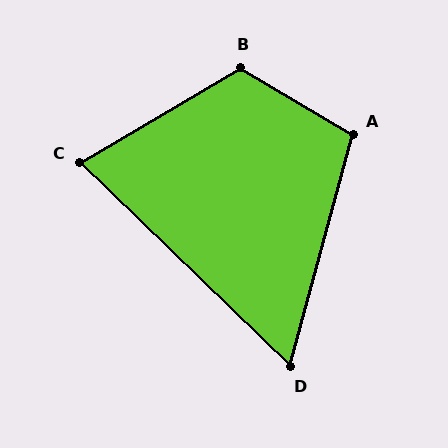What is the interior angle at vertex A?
Approximately 106 degrees (obtuse).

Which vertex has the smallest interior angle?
D, at approximately 61 degrees.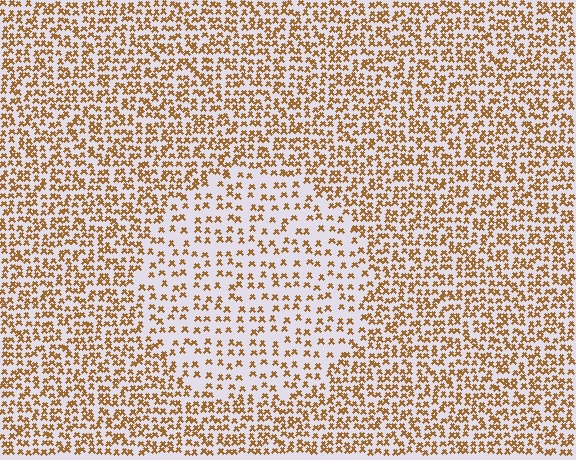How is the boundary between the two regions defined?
The boundary is defined by a change in element density (approximately 2.0x ratio). All elements are the same color, size, and shape.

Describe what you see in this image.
The image contains small brown elements arranged at two different densities. A circle-shaped region is visible where the elements are less densely packed than the surrounding area.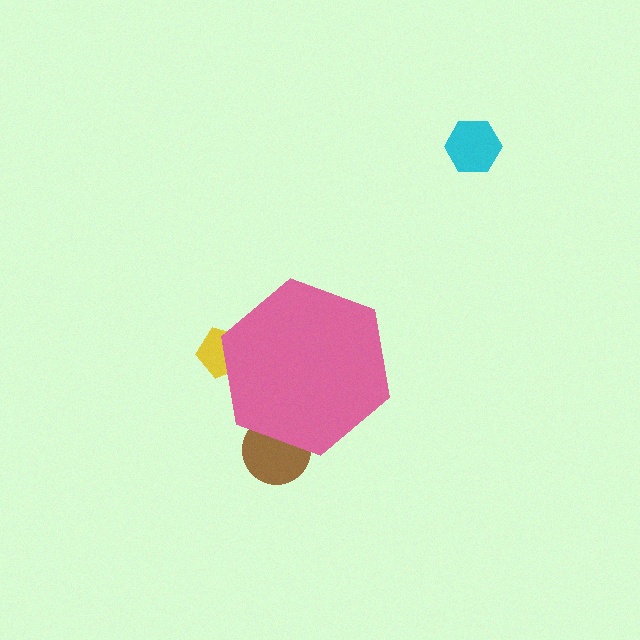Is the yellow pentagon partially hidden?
Yes, the yellow pentagon is partially hidden behind the pink hexagon.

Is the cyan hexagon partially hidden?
No, the cyan hexagon is fully visible.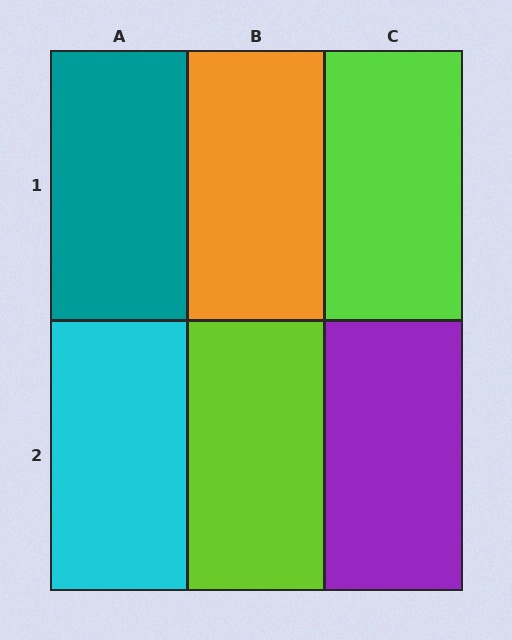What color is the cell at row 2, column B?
Lime.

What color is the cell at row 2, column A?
Cyan.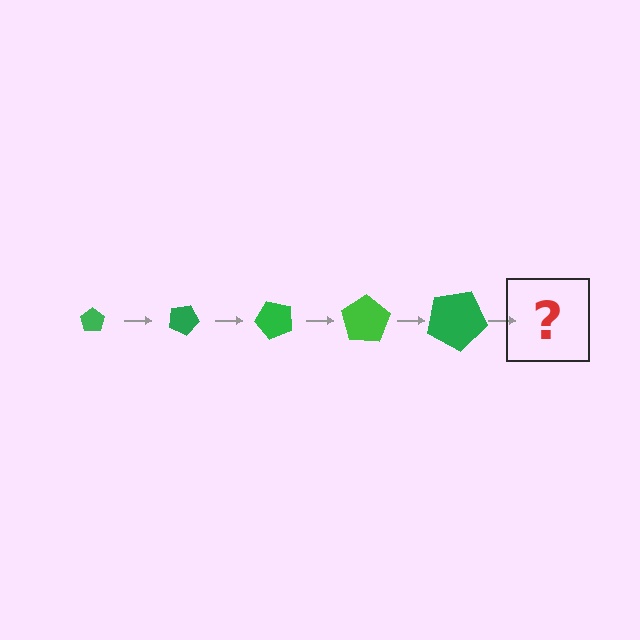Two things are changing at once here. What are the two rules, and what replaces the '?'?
The two rules are that the pentagon grows larger each step and it rotates 25 degrees each step. The '?' should be a pentagon, larger than the previous one and rotated 125 degrees from the start.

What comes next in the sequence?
The next element should be a pentagon, larger than the previous one and rotated 125 degrees from the start.